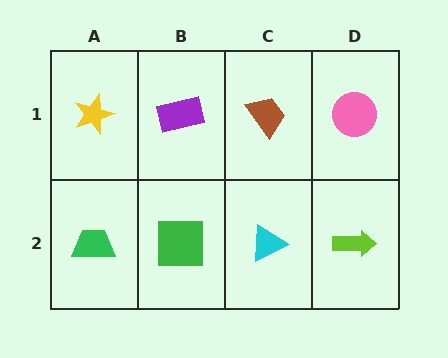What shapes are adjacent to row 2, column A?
A yellow star (row 1, column A), a green square (row 2, column B).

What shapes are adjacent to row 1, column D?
A lime arrow (row 2, column D), a brown trapezoid (row 1, column C).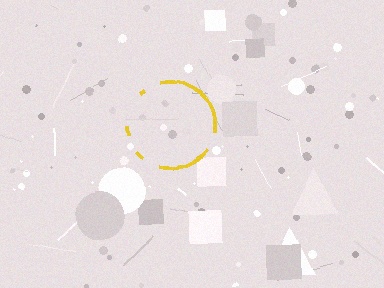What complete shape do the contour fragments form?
The contour fragments form a circle.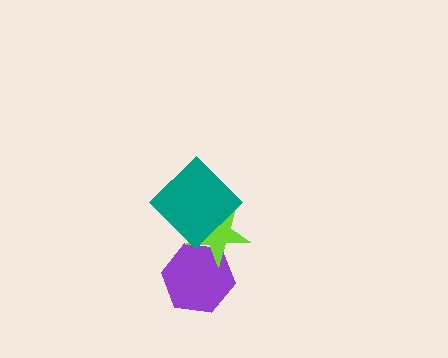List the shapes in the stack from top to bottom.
From top to bottom: the teal diamond, the lime star, the purple hexagon.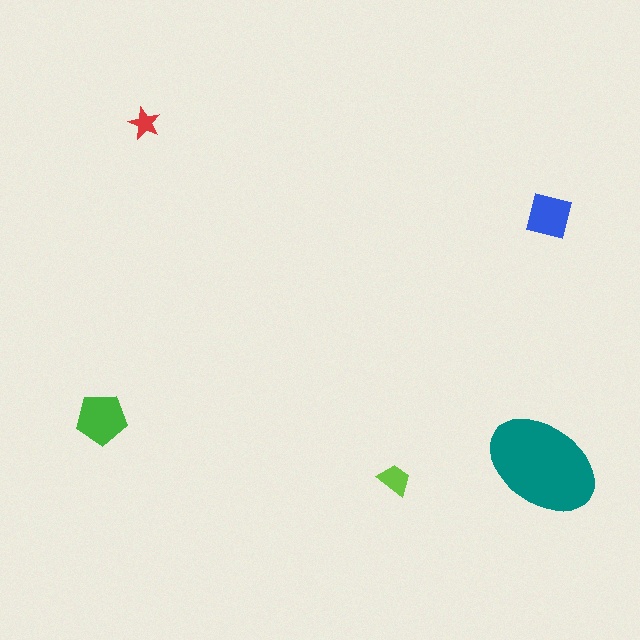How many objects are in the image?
There are 5 objects in the image.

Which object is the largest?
The teal ellipse.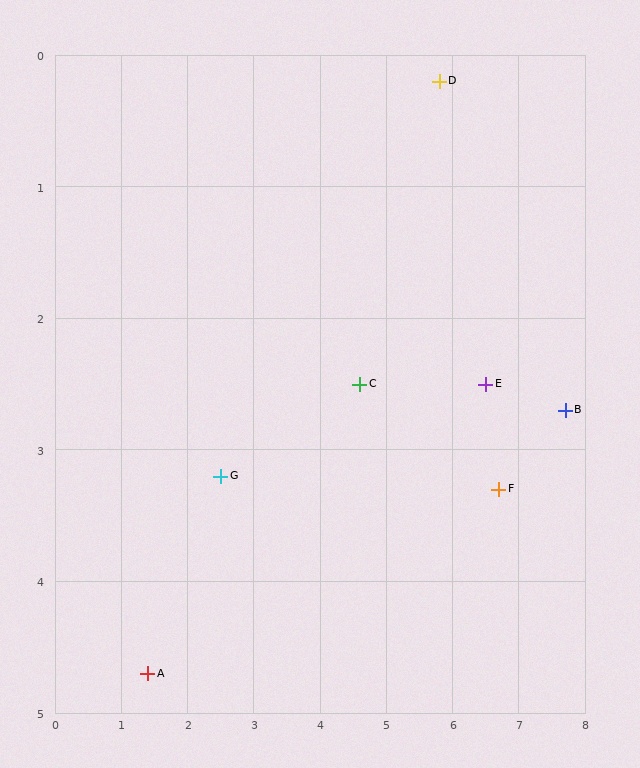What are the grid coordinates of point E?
Point E is at approximately (6.5, 2.5).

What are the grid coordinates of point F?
Point F is at approximately (6.7, 3.3).